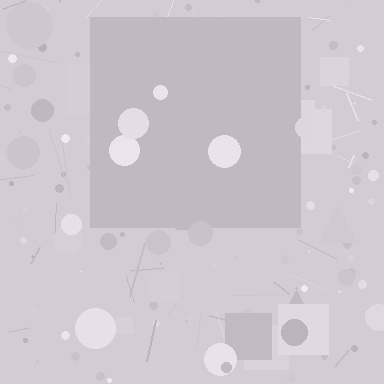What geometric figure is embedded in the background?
A square is embedded in the background.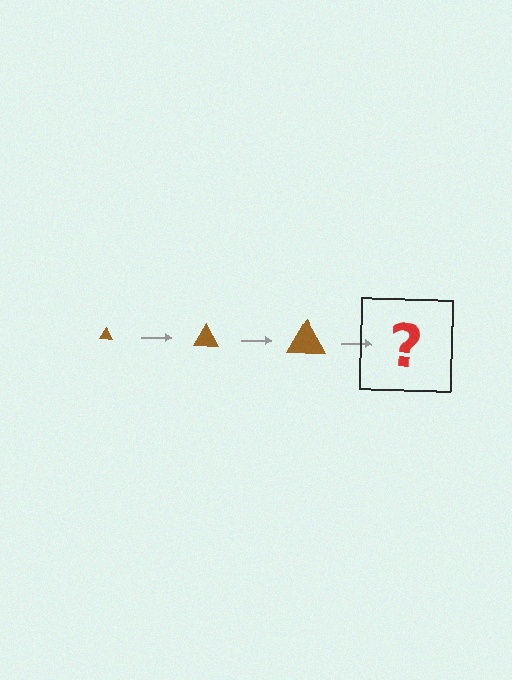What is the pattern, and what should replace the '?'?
The pattern is that the triangle gets progressively larger each step. The '?' should be a brown triangle, larger than the previous one.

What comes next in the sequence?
The next element should be a brown triangle, larger than the previous one.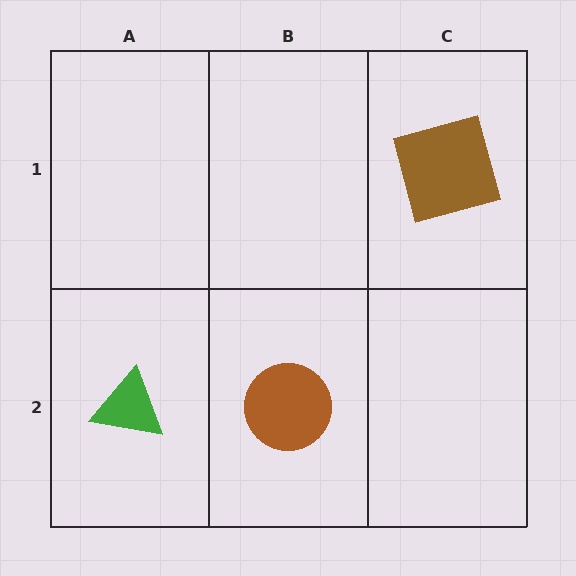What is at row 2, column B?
A brown circle.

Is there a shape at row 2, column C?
No, that cell is empty.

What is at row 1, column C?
A brown square.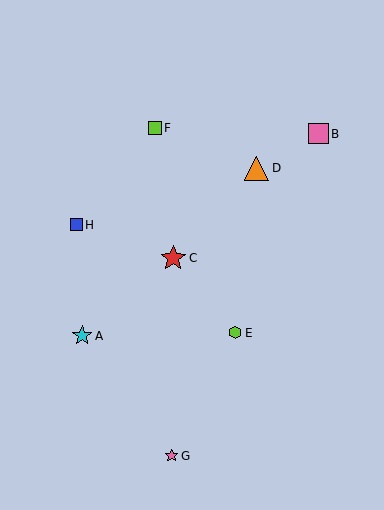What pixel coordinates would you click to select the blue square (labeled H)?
Click at (76, 225) to select the blue square H.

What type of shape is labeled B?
Shape B is a pink square.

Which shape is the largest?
The red star (labeled C) is the largest.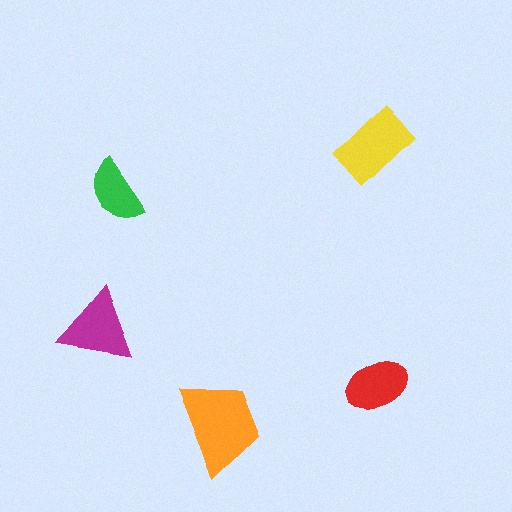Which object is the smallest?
The green semicircle.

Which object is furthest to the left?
The magenta triangle is leftmost.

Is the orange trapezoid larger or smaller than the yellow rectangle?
Larger.